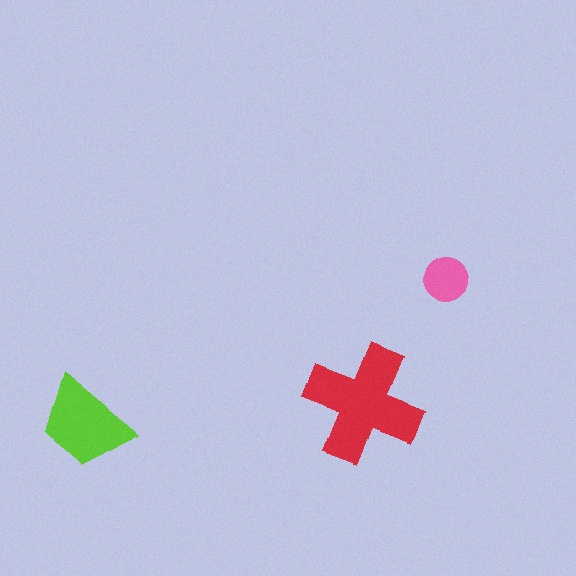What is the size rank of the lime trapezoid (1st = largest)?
2nd.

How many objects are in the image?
There are 3 objects in the image.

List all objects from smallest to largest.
The pink circle, the lime trapezoid, the red cross.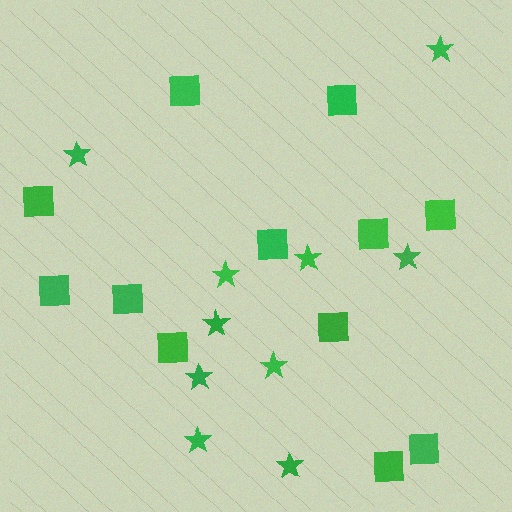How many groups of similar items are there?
There are 2 groups: one group of stars (10) and one group of squares (12).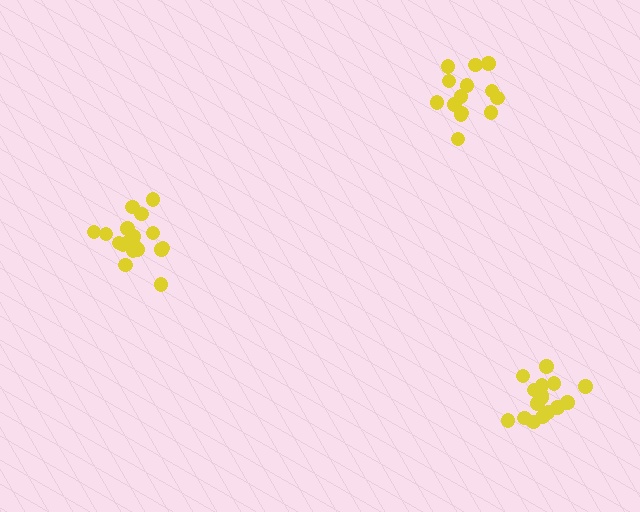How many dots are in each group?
Group 1: 18 dots, Group 2: 14 dots, Group 3: 16 dots (48 total).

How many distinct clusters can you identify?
There are 3 distinct clusters.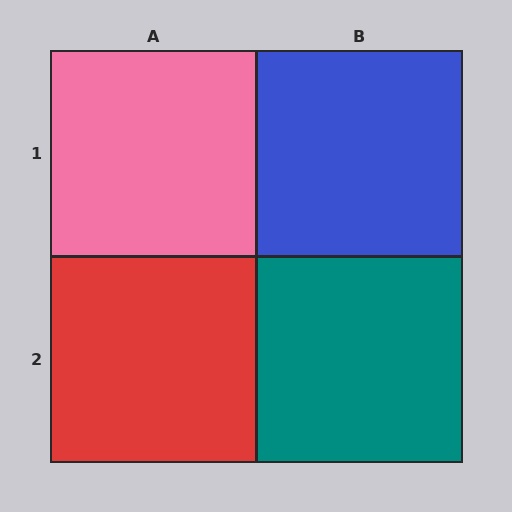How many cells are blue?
1 cell is blue.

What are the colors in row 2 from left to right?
Red, teal.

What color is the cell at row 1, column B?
Blue.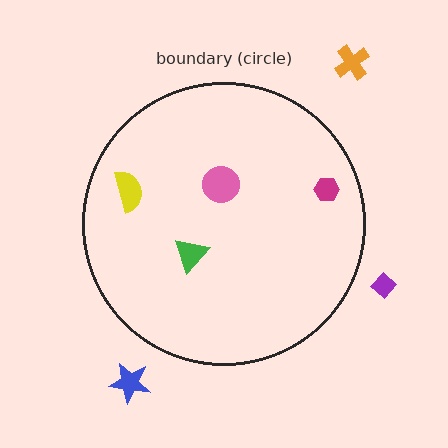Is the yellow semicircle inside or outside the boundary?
Inside.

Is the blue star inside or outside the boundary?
Outside.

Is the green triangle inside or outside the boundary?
Inside.